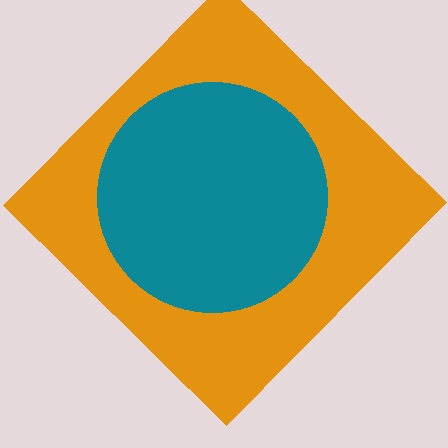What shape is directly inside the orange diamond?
The teal circle.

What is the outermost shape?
The orange diamond.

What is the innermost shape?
The teal circle.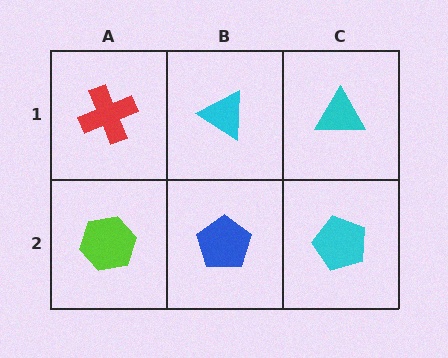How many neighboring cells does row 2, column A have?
2.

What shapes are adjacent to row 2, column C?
A cyan triangle (row 1, column C), a blue pentagon (row 2, column B).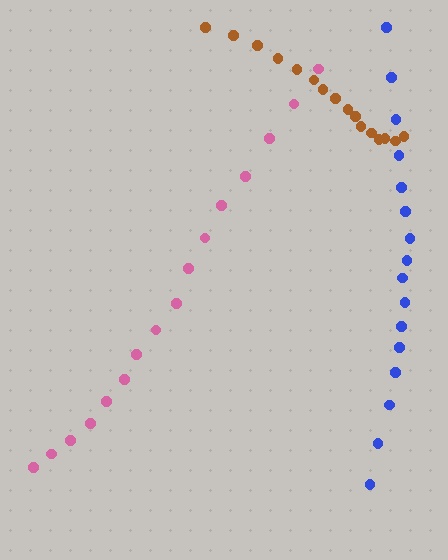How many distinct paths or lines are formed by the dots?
There are 3 distinct paths.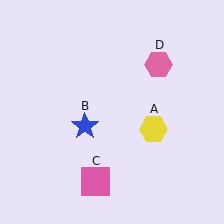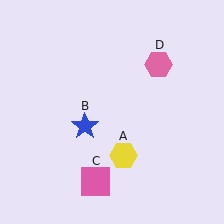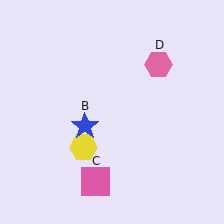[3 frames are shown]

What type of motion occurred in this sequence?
The yellow hexagon (object A) rotated clockwise around the center of the scene.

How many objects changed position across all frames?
1 object changed position: yellow hexagon (object A).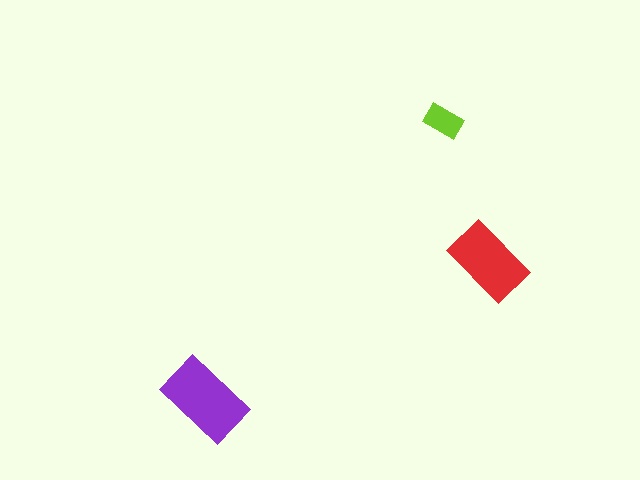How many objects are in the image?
There are 3 objects in the image.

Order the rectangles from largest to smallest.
the purple one, the red one, the lime one.